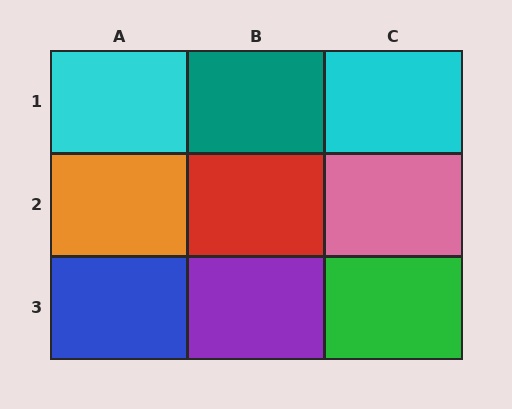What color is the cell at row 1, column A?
Cyan.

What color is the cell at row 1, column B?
Teal.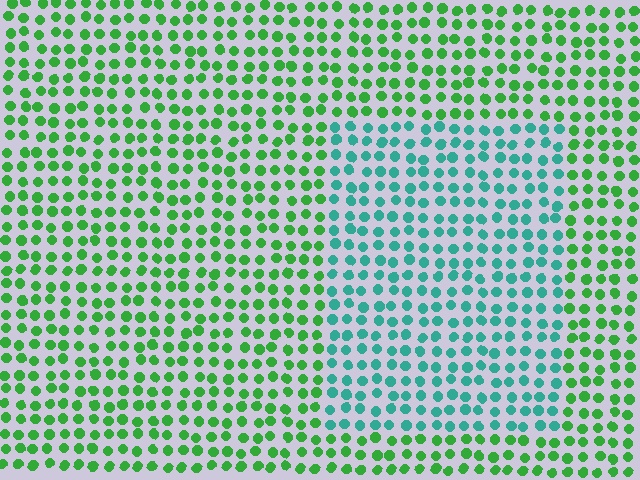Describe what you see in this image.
The image is filled with small green elements in a uniform arrangement. A rectangle-shaped region is visible where the elements are tinted to a slightly different hue, forming a subtle color boundary.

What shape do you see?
I see a rectangle.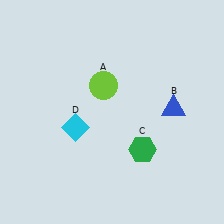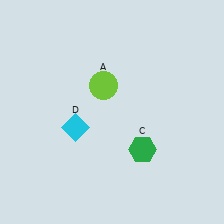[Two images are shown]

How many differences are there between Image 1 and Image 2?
There is 1 difference between the two images.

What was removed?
The blue triangle (B) was removed in Image 2.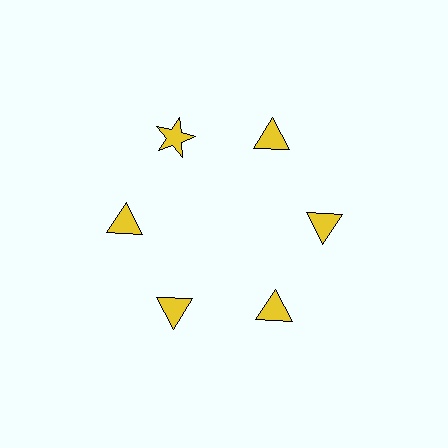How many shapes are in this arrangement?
There are 6 shapes arranged in a ring pattern.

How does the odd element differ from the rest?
It has a different shape: star instead of triangle.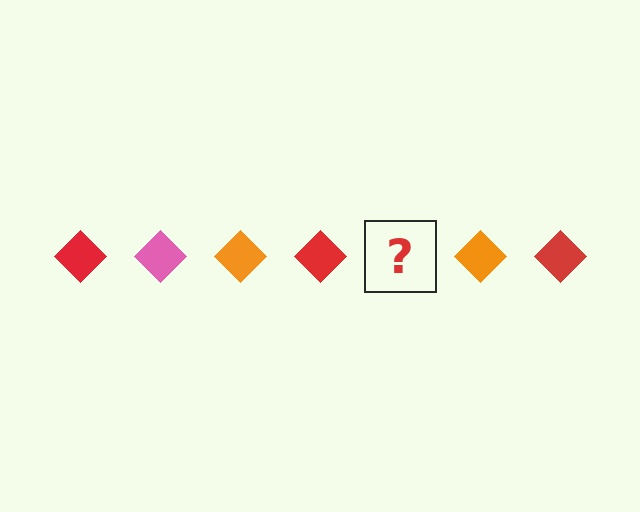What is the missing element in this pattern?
The missing element is a pink diamond.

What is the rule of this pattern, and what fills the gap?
The rule is that the pattern cycles through red, pink, orange diamonds. The gap should be filled with a pink diamond.